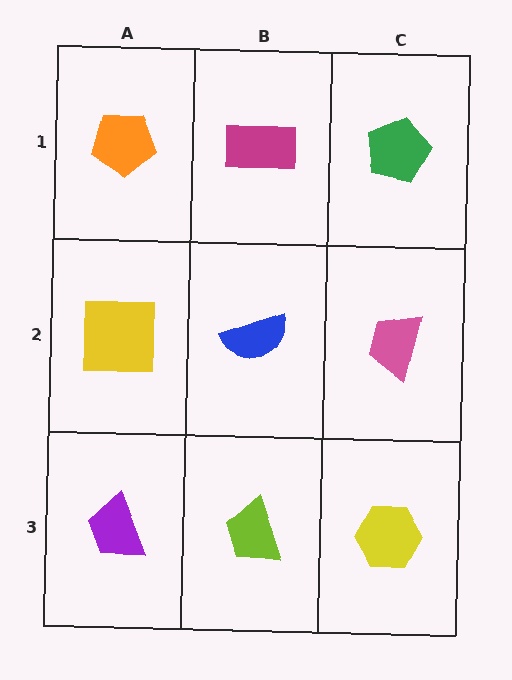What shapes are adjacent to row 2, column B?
A magenta rectangle (row 1, column B), a lime trapezoid (row 3, column B), a yellow square (row 2, column A), a pink trapezoid (row 2, column C).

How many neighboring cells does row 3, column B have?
3.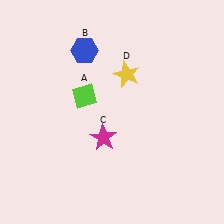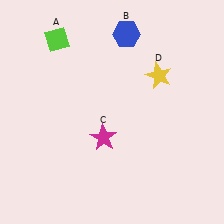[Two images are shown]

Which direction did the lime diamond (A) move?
The lime diamond (A) moved up.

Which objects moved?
The objects that moved are: the lime diamond (A), the blue hexagon (B), the yellow star (D).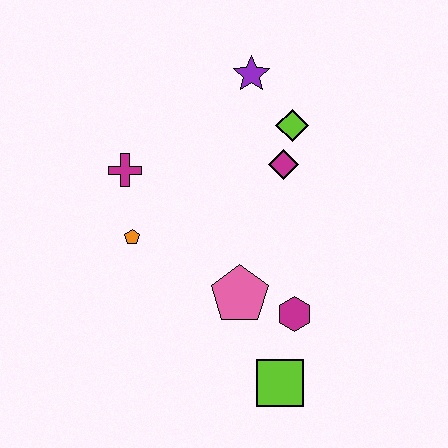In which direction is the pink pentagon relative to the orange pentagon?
The pink pentagon is to the right of the orange pentagon.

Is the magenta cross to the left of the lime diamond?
Yes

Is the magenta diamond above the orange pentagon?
Yes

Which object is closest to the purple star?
The lime diamond is closest to the purple star.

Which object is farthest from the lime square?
The purple star is farthest from the lime square.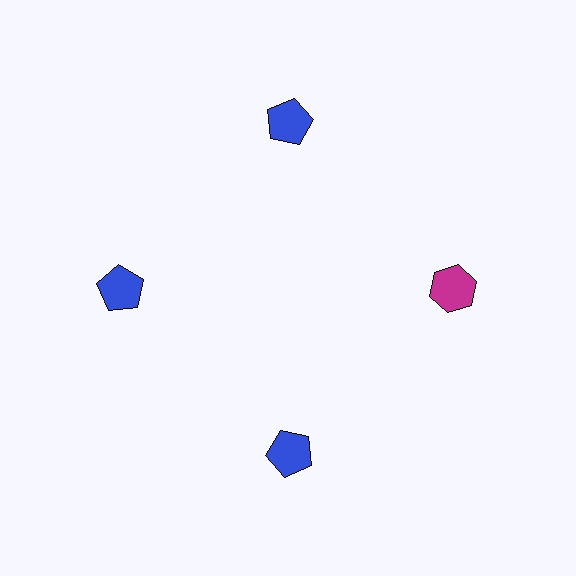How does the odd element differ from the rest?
It differs in both color (magenta instead of blue) and shape (hexagon instead of pentagon).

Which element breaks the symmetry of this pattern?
The magenta hexagon at roughly the 3 o'clock position breaks the symmetry. All other shapes are blue pentagons.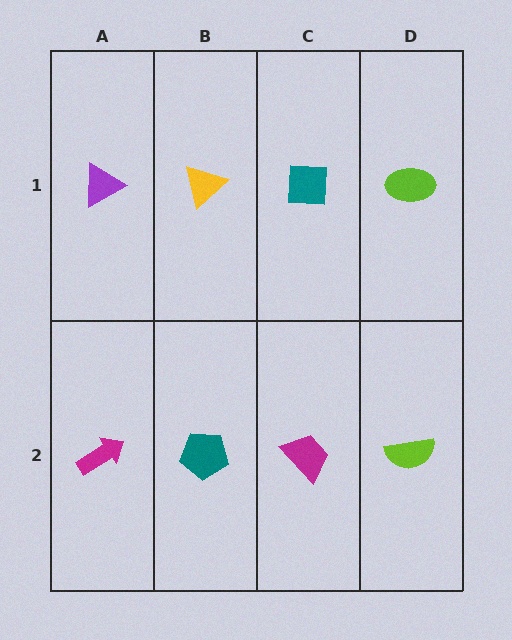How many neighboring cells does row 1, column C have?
3.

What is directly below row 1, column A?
A magenta arrow.